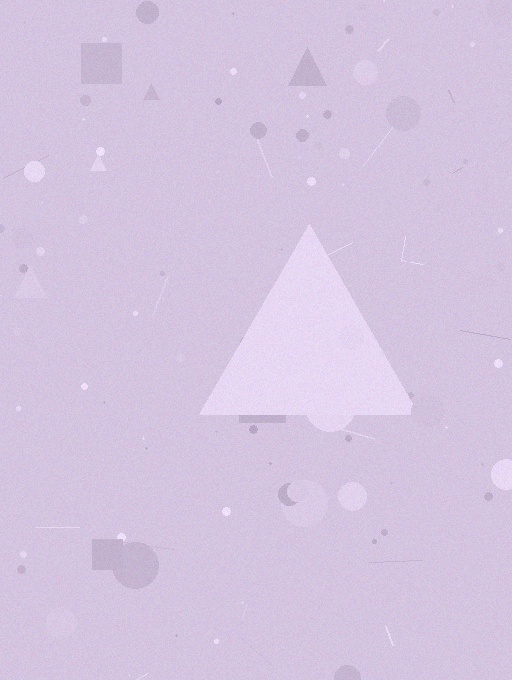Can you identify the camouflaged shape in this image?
The camouflaged shape is a triangle.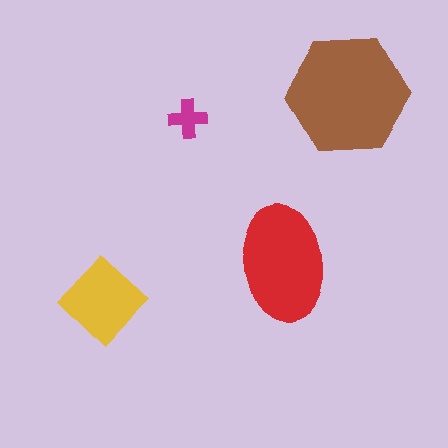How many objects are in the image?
There are 4 objects in the image.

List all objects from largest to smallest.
The brown hexagon, the red ellipse, the yellow diamond, the magenta cross.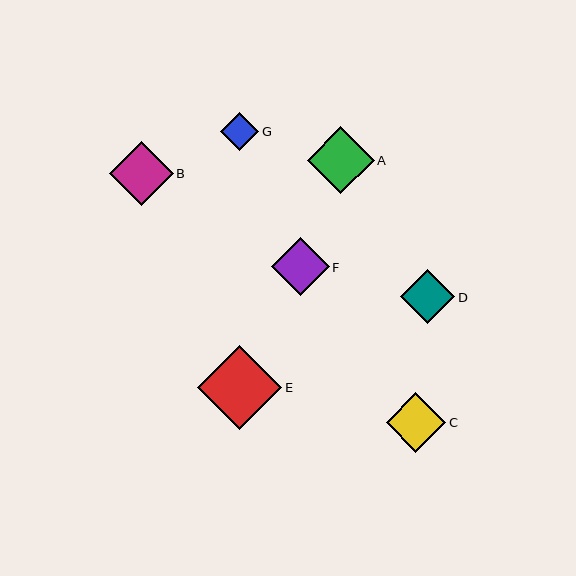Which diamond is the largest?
Diamond E is the largest with a size of approximately 84 pixels.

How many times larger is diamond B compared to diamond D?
Diamond B is approximately 1.2 times the size of diamond D.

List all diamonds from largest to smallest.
From largest to smallest: E, A, B, C, F, D, G.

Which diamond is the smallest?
Diamond G is the smallest with a size of approximately 38 pixels.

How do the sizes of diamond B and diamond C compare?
Diamond B and diamond C are approximately the same size.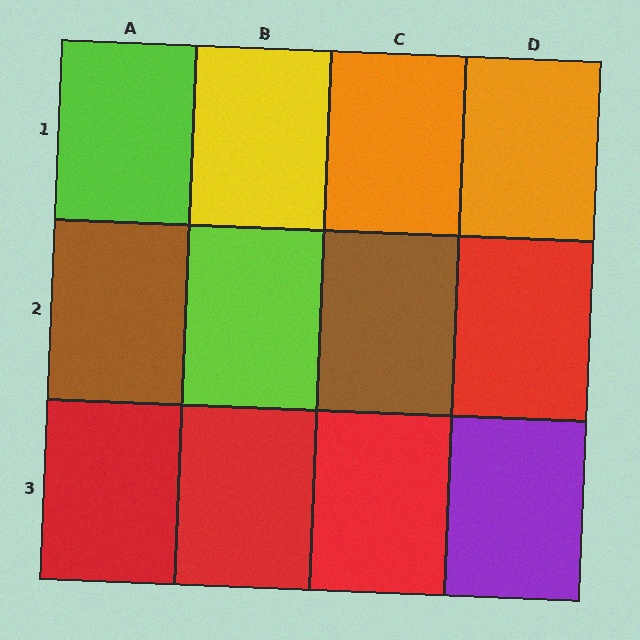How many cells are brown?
2 cells are brown.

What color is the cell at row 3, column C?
Red.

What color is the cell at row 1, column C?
Orange.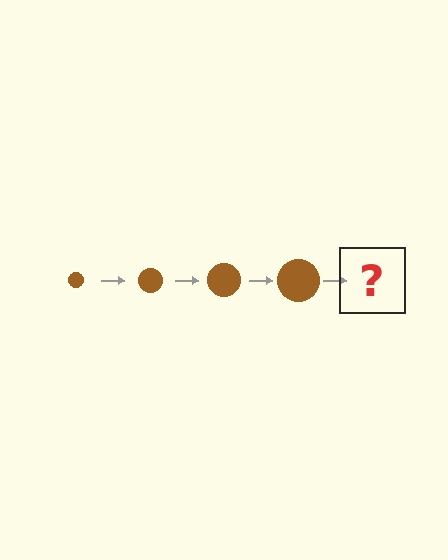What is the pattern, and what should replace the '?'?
The pattern is that the circle gets progressively larger each step. The '?' should be a brown circle, larger than the previous one.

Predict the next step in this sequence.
The next step is a brown circle, larger than the previous one.